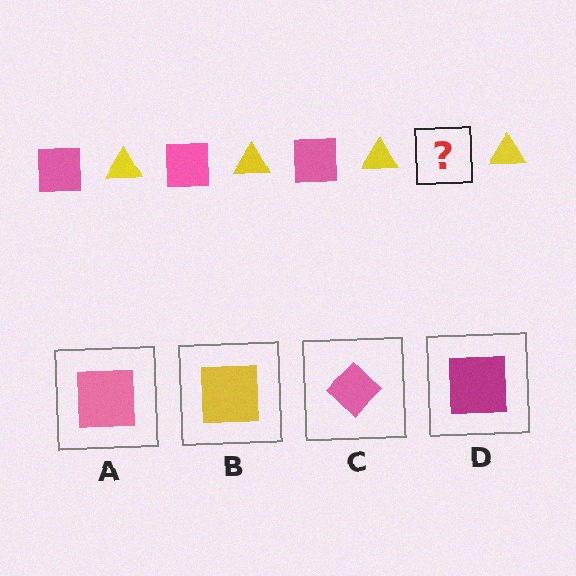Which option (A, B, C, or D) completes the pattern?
A.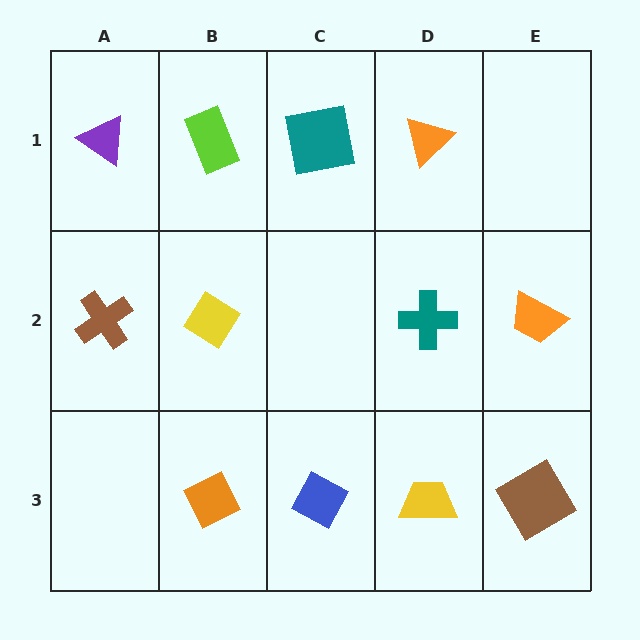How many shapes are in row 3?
4 shapes.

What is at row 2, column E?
An orange trapezoid.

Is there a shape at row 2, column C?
No, that cell is empty.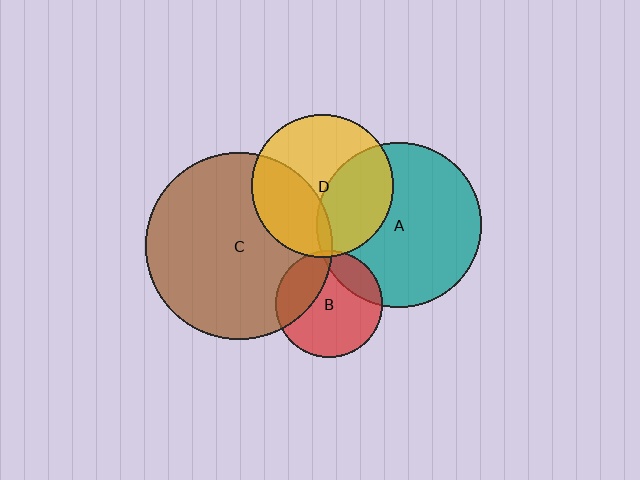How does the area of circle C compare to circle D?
Approximately 1.7 times.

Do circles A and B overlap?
Yes.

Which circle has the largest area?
Circle C (brown).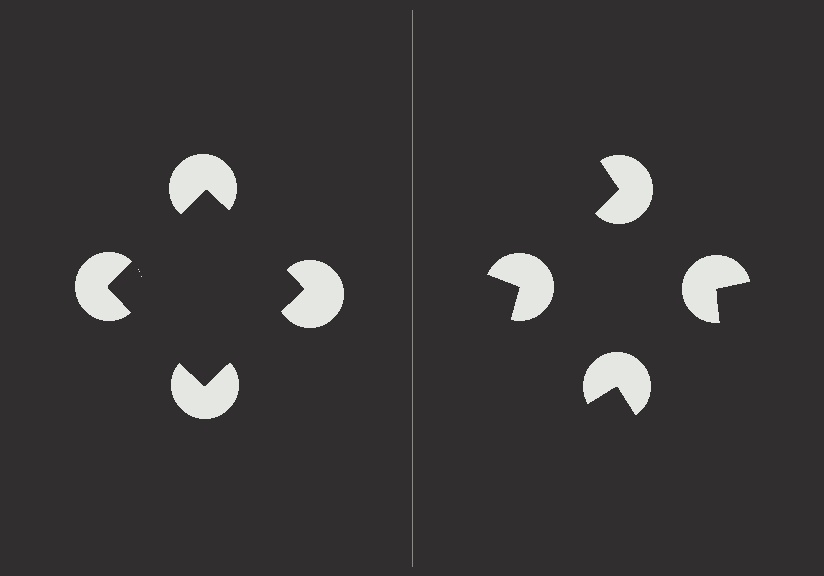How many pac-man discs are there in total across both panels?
8 — 4 on each side.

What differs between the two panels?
The pac-man discs are positioned identically on both sides; only the wedge orientations differ. On the left they align to a square; on the right they are misaligned.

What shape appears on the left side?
An illusory square.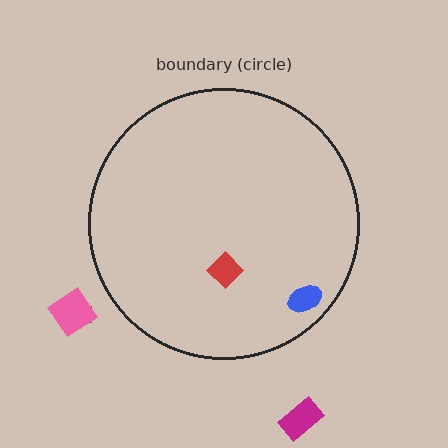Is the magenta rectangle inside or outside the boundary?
Outside.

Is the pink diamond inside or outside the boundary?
Outside.